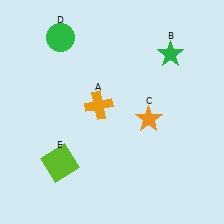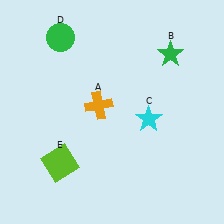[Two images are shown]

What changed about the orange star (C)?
In Image 1, C is orange. In Image 2, it changed to cyan.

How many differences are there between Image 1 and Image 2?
There is 1 difference between the two images.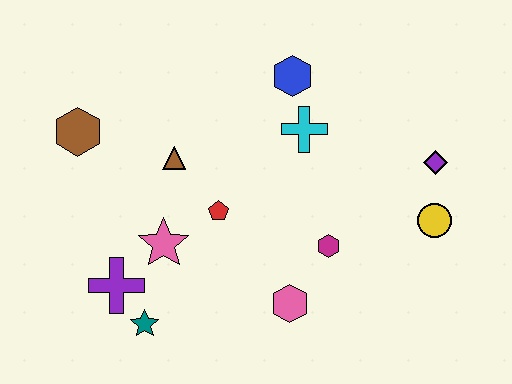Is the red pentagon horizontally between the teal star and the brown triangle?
No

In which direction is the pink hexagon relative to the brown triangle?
The pink hexagon is below the brown triangle.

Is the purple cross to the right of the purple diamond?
No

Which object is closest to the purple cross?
The teal star is closest to the purple cross.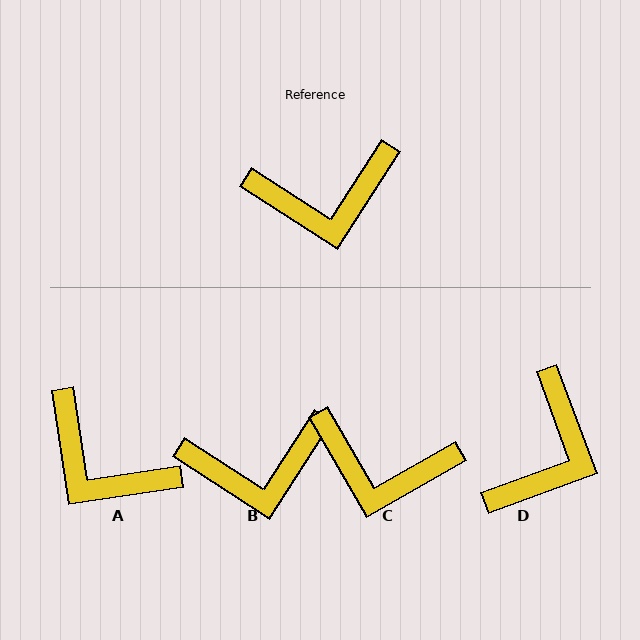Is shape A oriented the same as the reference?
No, it is off by about 48 degrees.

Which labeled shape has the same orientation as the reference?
B.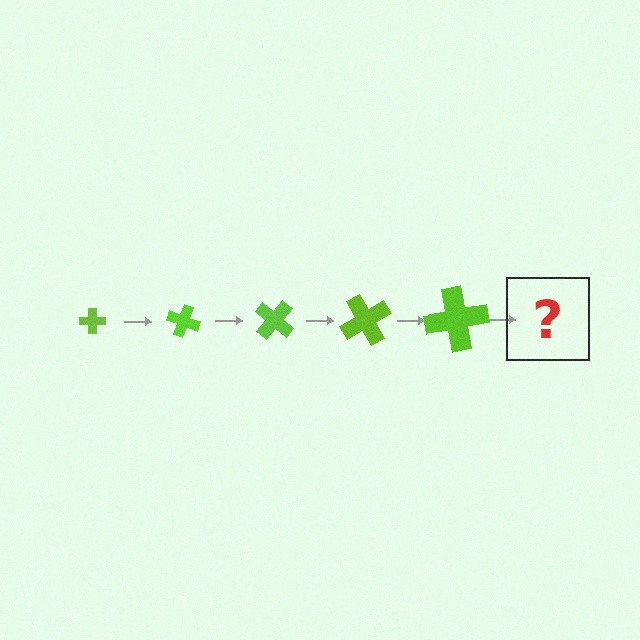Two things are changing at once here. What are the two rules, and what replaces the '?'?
The two rules are that the cross grows larger each step and it rotates 20 degrees each step. The '?' should be a cross, larger than the previous one and rotated 100 degrees from the start.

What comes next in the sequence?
The next element should be a cross, larger than the previous one and rotated 100 degrees from the start.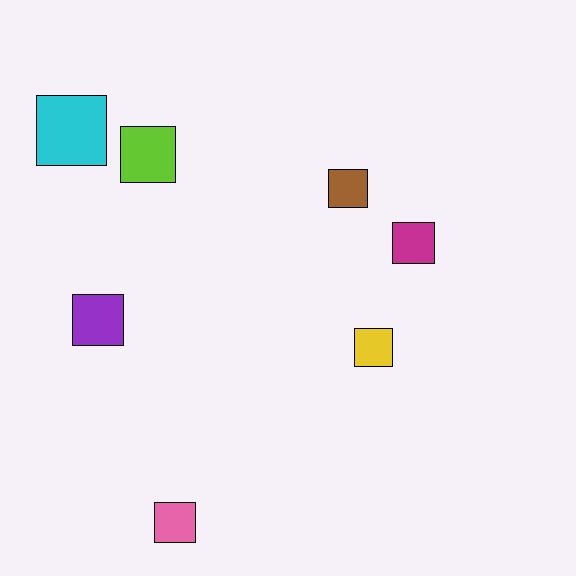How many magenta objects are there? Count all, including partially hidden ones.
There is 1 magenta object.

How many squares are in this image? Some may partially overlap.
There are 7 squares.